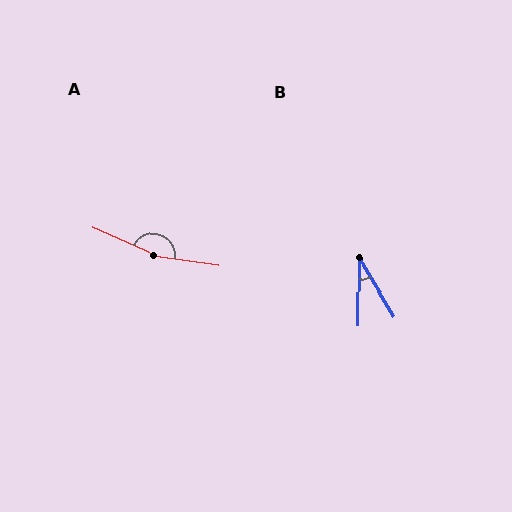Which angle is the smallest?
B, at approximately 32 degrees.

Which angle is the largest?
A, at approximately 165 degrees.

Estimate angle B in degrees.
Approximately 32 degrees.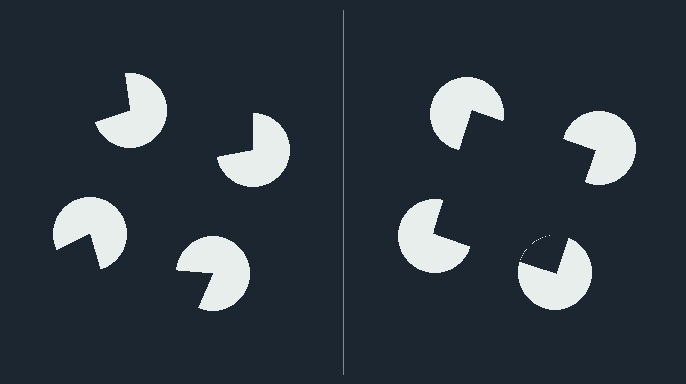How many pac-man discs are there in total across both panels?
8 — 4 on each side.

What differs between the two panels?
The pac-man discs are positioned identically on both sides; only the wedge orientations differ. On the right they align to a square; on the left they are misaligned.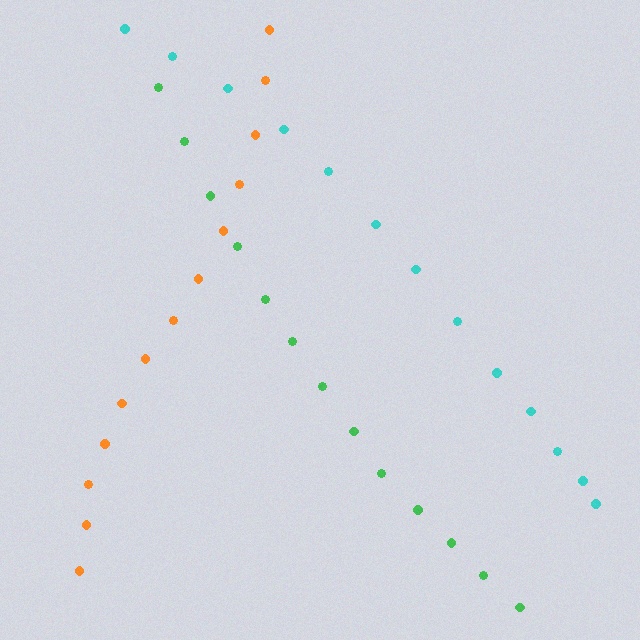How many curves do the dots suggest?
There are 3 distinct paths.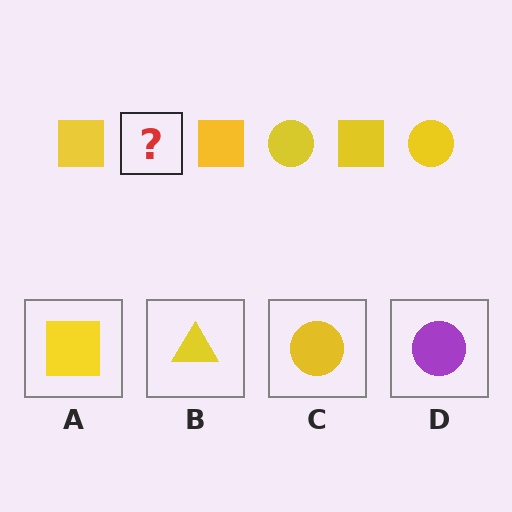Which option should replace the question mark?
Option C.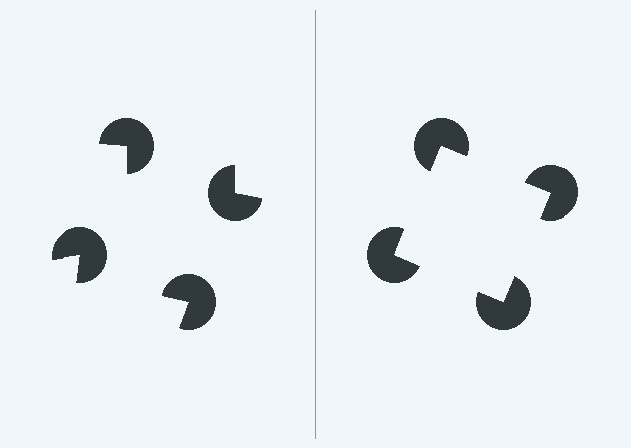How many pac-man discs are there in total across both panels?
8 — 4 on each side.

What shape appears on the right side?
An illusory square.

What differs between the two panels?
The pac-man discs are positioned identically on both sides; only the wedge orientations differ. On the right they align to a square; on the left they are misaligned.